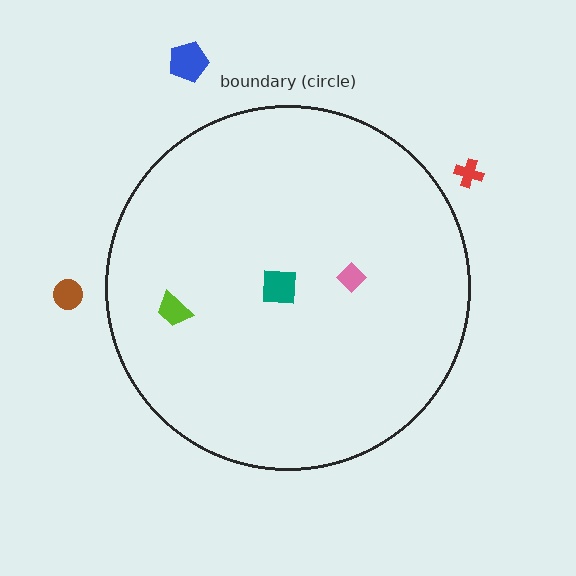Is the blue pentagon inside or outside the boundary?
Outside.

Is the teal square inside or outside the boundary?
Inside.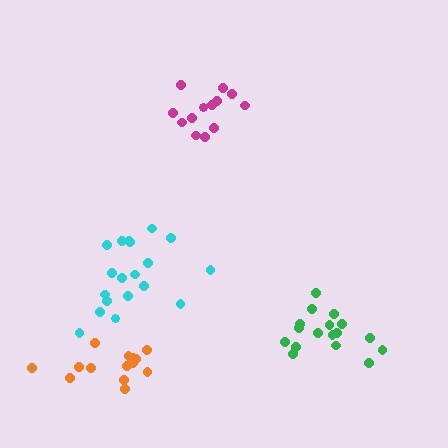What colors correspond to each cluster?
The clusters are colored: magenta, orange, green, cyan.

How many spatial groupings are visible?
There are 4 spatial groupings.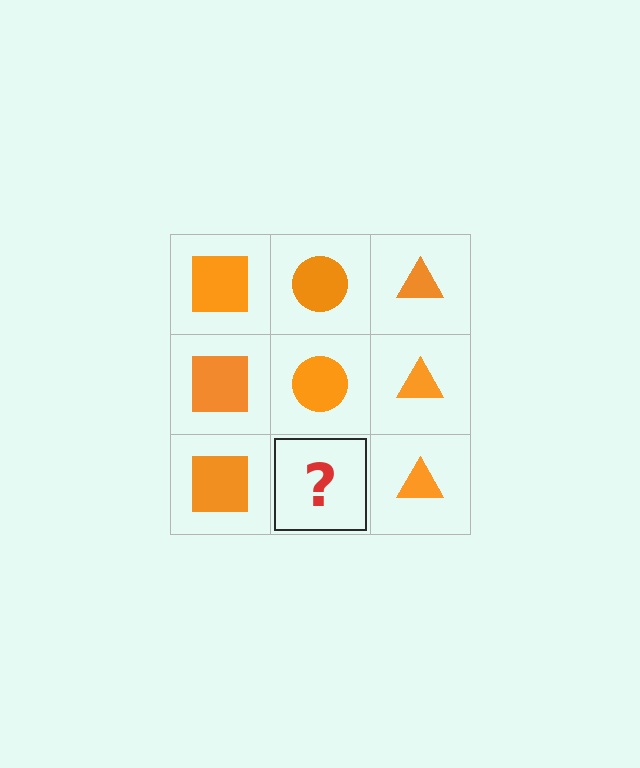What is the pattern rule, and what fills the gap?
The rule is that each column has a consistent shape. The gap should be filled with an orange circle.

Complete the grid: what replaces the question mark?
The question mark should be replaced with an orange circle.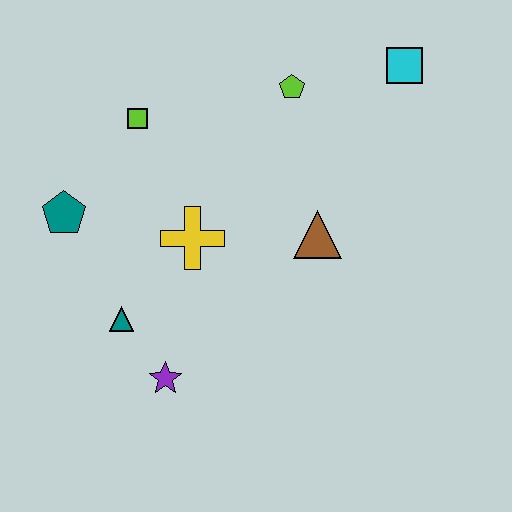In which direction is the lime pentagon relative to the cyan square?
The lime pentagon is to the left of the cyan square.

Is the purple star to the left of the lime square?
No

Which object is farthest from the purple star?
The cyan square is farthest from the purple star.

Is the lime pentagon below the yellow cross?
No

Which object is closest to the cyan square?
The lime pentagon is closest to the cyan square.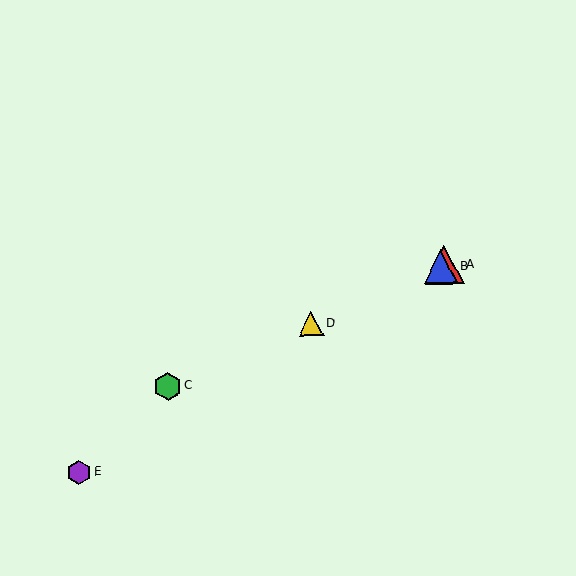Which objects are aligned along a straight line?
Objects A, B, C, D are aligned along a straight line.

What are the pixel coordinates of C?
Object C is at (168, 386).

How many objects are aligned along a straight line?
4 objects (A, B, C, D) are aligned along a straight line.